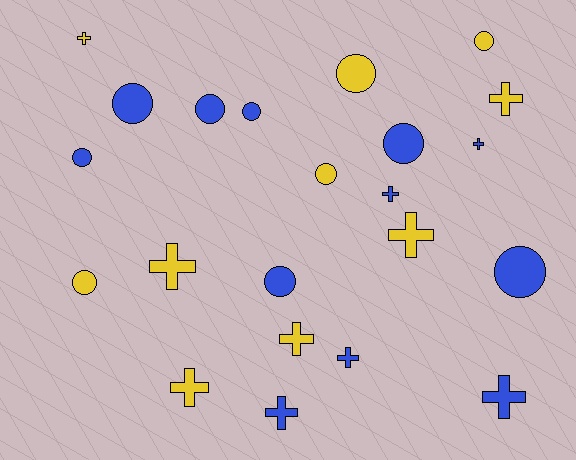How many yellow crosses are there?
There are 6 yellow crosses.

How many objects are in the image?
There are 22 objects.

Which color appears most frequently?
Blue, with 12 objects.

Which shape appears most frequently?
Cross, with 11 objects.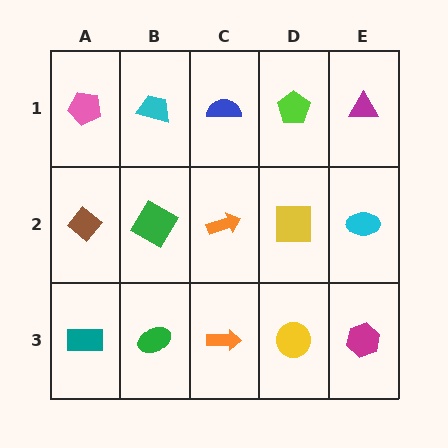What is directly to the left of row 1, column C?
A cyan trapezoid.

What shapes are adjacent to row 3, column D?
A yellow square (row 2, column D), an orange arrow (row 3, column C), a magenta hexagon (row 3, column E).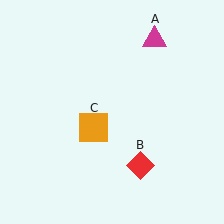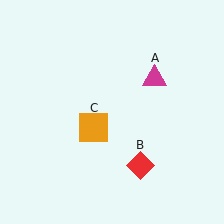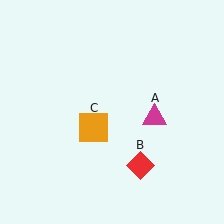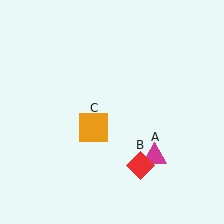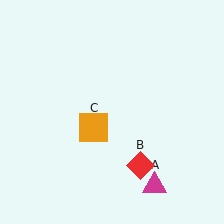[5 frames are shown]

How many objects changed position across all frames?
1 object changed position: magenta triangle (object A).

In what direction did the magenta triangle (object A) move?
The magenta triangle (object A) moved down.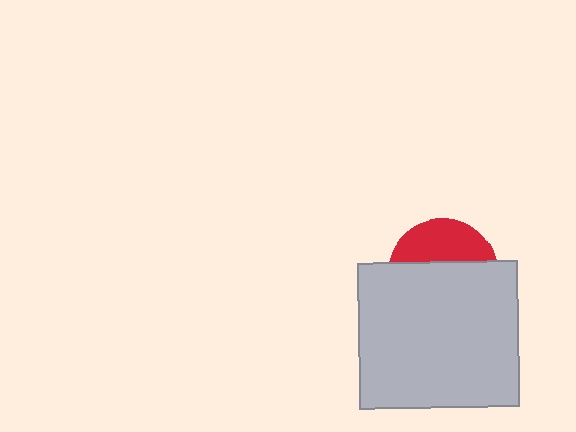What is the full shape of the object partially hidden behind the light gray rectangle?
The partially hidden object is a red circle.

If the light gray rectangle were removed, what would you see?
You would see the complete red circle.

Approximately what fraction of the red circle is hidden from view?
Roughly 64% of the red circle is hidden behind the light gray rectangle.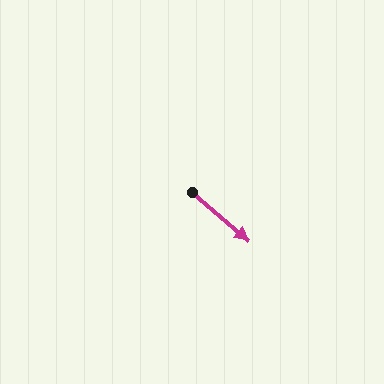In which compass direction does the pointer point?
Southeast.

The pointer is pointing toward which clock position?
Roughly 4 o'clock.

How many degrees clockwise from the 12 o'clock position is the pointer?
Approximately 131 degrees.